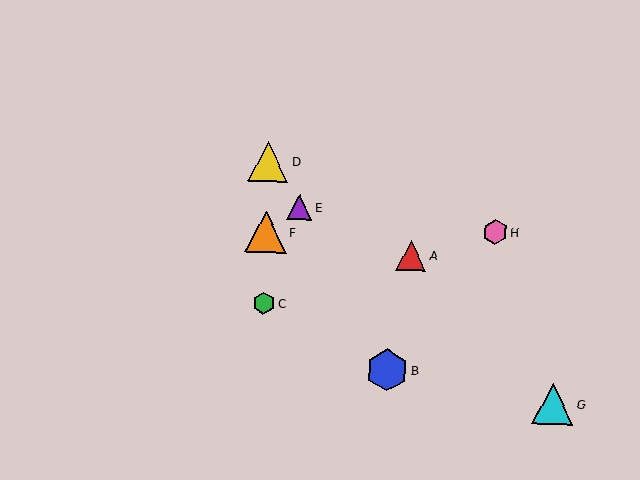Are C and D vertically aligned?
Yes, both are at x≈264.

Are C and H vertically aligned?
No, C is at x≈264 and H is at x≈495.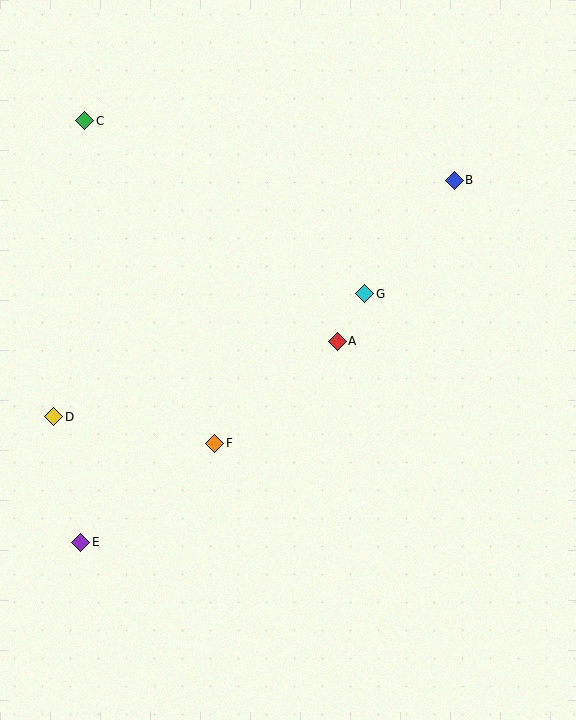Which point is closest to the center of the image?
Point A at (337, 341) is closest to the center.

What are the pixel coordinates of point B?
Point B is at (454, 180).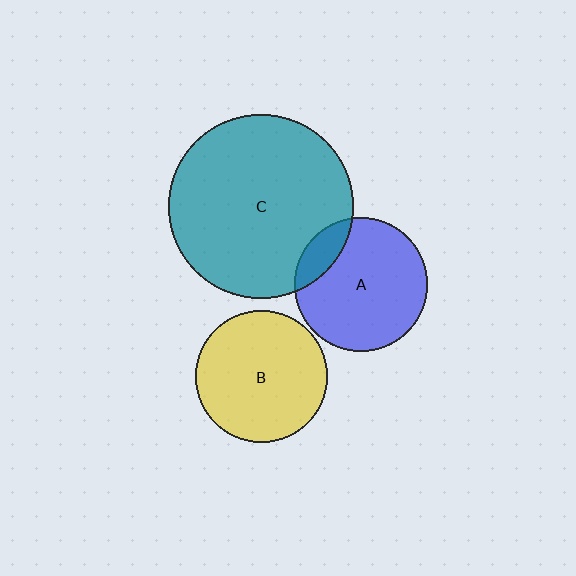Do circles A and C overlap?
Yes.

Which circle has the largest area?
Circle C (teal).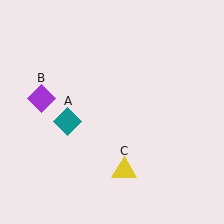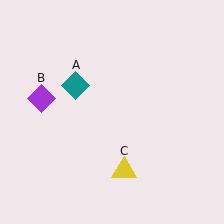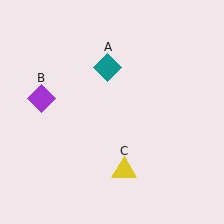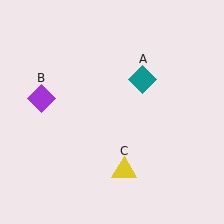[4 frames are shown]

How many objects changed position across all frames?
1 object changed position: teal diamond (object A).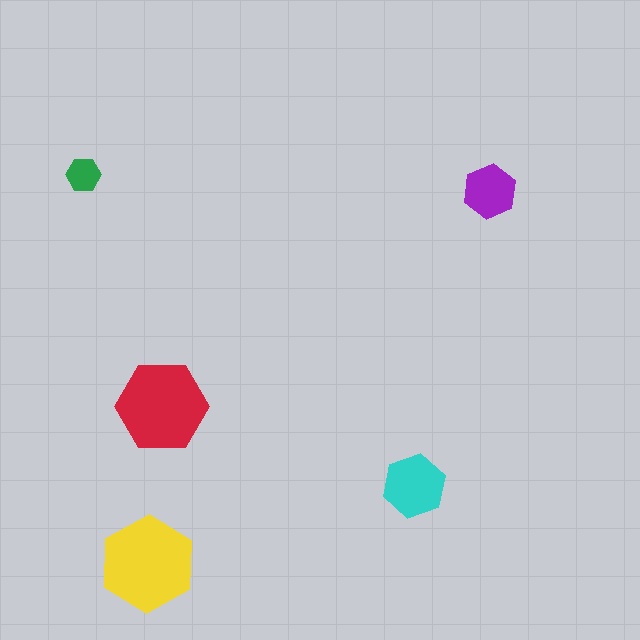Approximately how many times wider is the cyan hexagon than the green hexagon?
About 2 times wider.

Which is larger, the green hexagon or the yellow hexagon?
The yellow one.